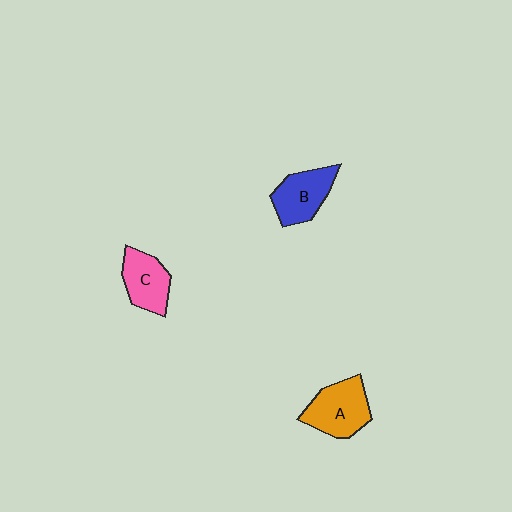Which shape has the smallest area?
Shape C (pink).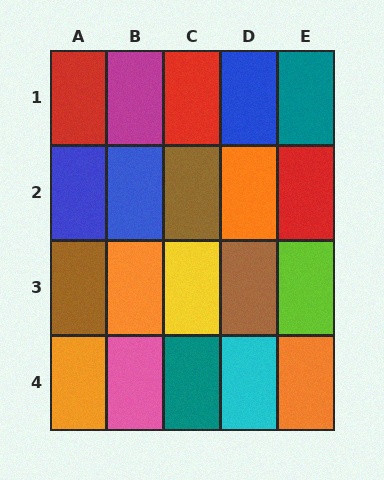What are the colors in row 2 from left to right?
Blue, blue, brown, orange, red.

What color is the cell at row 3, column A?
Brown.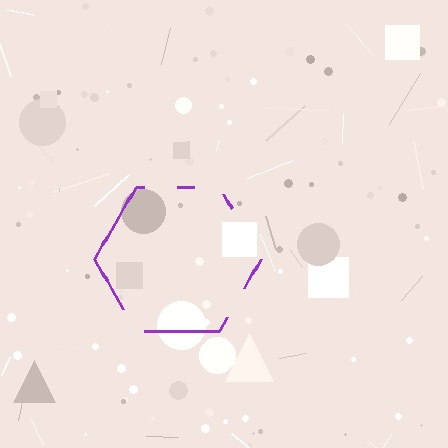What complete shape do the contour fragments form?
The contour fragments form a hexagon.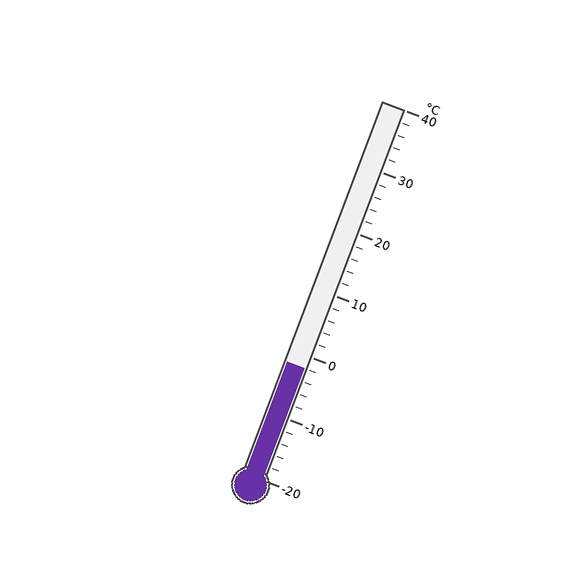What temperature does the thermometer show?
The thermometer shows approximately -2°C.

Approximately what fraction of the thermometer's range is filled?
The thermometer is filled to approximately 30% of its range.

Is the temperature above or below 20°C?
The temperature is below 20°C.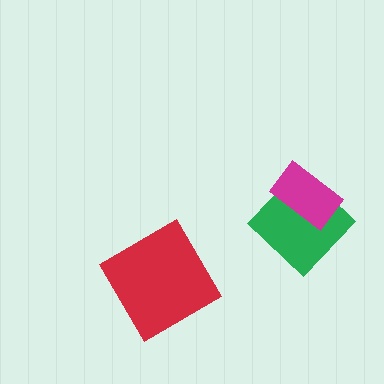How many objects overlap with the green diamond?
1 object overlaps with the green diamond.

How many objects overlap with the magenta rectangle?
1 object overlaps with the magenta rectangle.